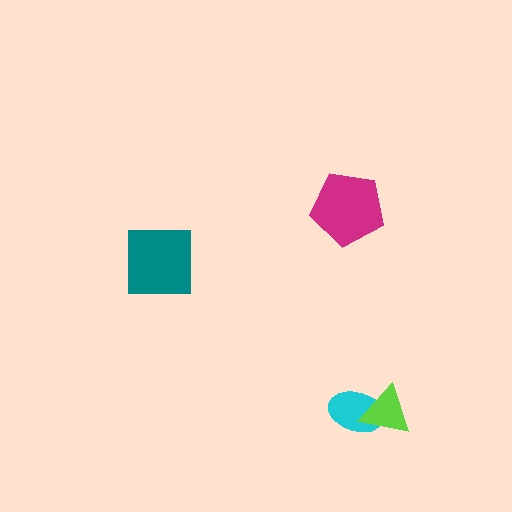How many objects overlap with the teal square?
0 objects overlap with the teal square.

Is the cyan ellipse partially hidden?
Yes, it is partially covered by another shape.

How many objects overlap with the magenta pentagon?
0 objects overlap with the magenta pentagon.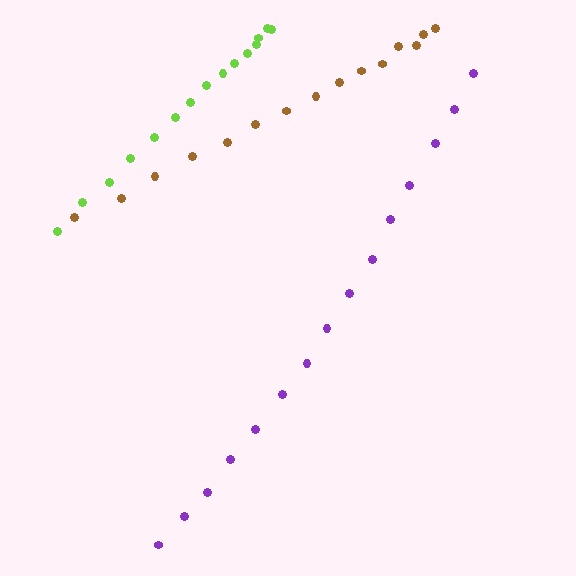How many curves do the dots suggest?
There are 3 distinct paths.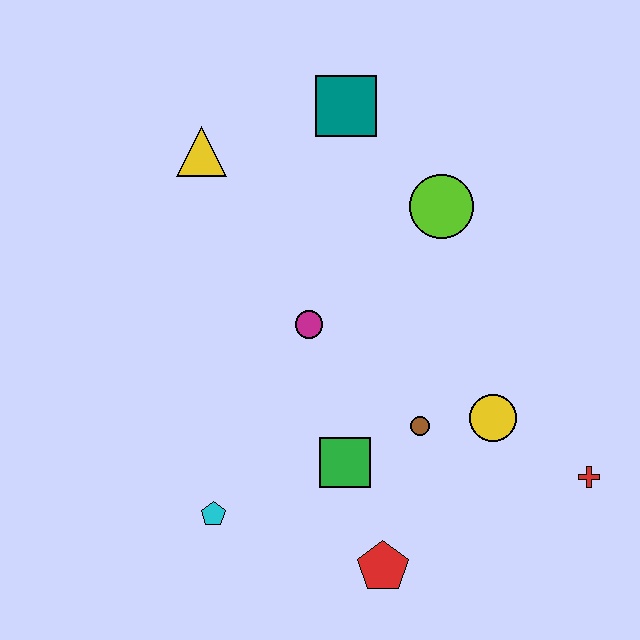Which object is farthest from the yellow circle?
The yellow triangle is farthest from the yellow circle.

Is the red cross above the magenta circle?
No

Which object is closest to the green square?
The brown circle is closest to the green square.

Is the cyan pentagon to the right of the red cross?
No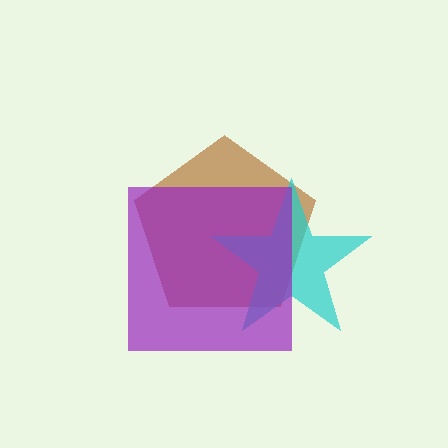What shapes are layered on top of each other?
The layered shapes are: a brown pentagon, a cyan star, a purple square.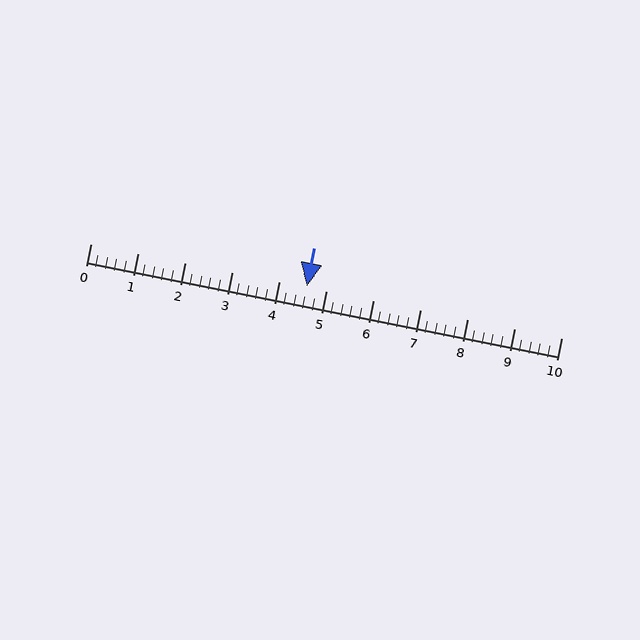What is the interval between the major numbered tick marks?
The major tick marks are spaced 1 units apart.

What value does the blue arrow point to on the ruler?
The blue arrow points to approximately 4.6.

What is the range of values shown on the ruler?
The ruler shows values from 0 to 10.